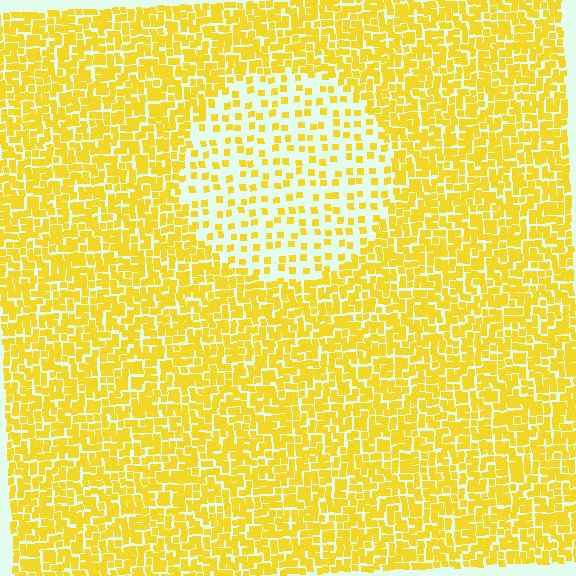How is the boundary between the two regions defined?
The boundary is defined by a change in element density (approximately 2.7x ratio). All elements are the same color, size, and shape.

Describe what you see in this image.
The image contains small yellow elements arranged at two different densities. A circle-shaped region is visible where the elements are less densely packed than the surrounding area.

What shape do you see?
I see a circle.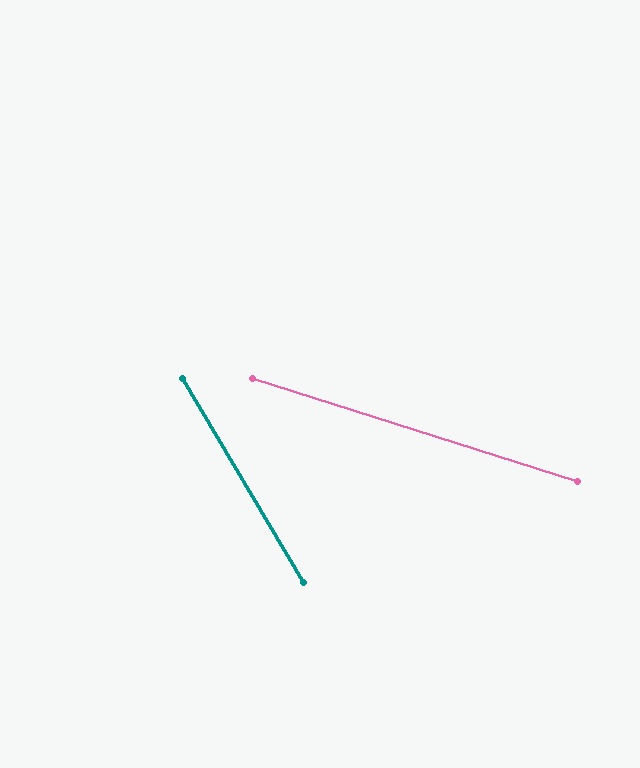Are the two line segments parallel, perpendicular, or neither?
Neither parallel nor perpendicular — they differ by about 41°.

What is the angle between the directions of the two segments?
Approximately 41 degrees.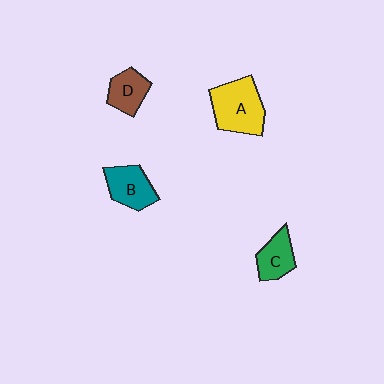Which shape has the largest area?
Shape A (yellow).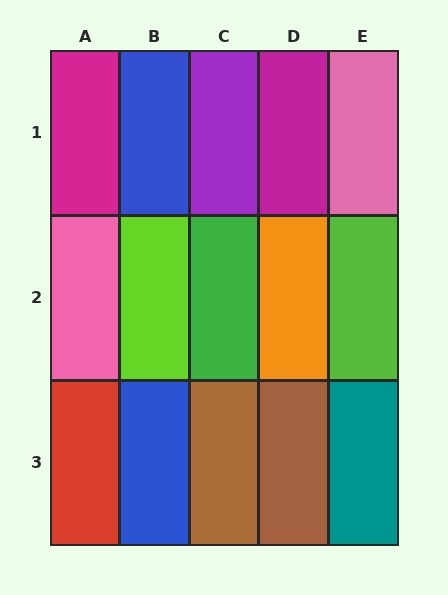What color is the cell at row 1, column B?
Blue.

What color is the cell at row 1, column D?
Magenta.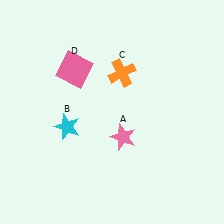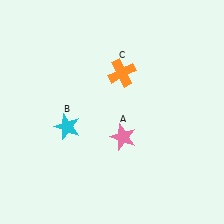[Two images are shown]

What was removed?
The pink square (D) was removed in Image 2.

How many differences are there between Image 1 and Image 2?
There is 1 difference between the two images.